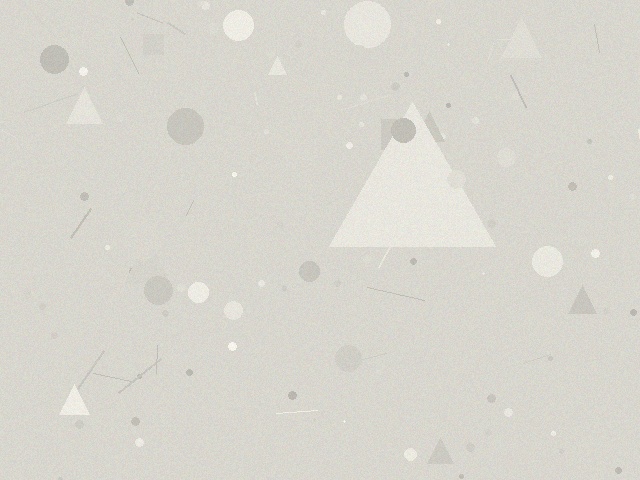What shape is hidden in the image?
A triangle is hidden in the image.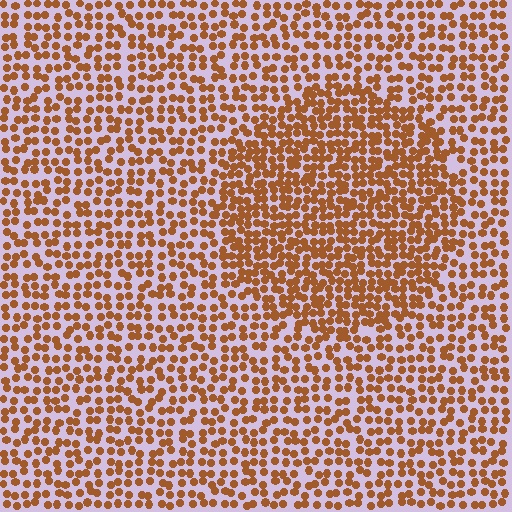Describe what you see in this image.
The image contains small brown elements arranged at two different densities. A circle-shaped region is visible where the elements are more densely packed than the surrounding area.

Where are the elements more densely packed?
The elements are more densely packed inside the circle boundary.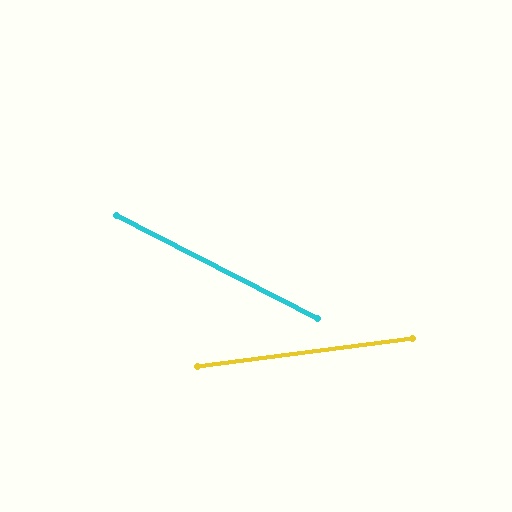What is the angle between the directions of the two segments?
Approximately 35 degrees.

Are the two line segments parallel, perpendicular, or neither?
Neither parallel nor perpendicular — they differ by about 35°.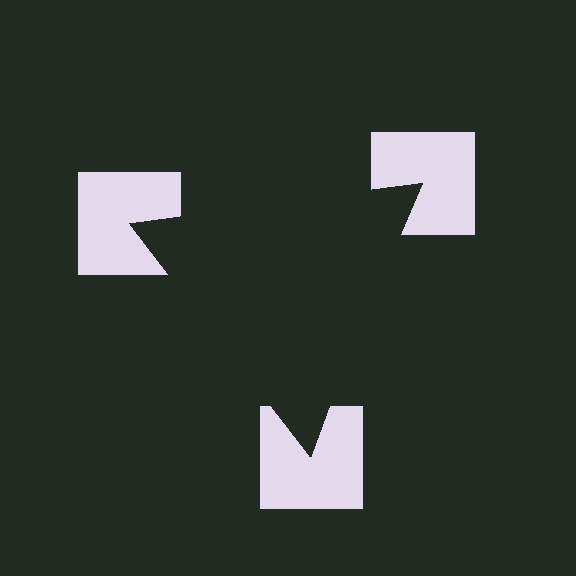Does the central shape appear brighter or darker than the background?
It typically appears slightly darker than the background, even though no actual brightness change is drawn.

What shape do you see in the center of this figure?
An illusory triangle — its edges are inferred from the aligned wedge cuts in the notched squares, not physically drawn.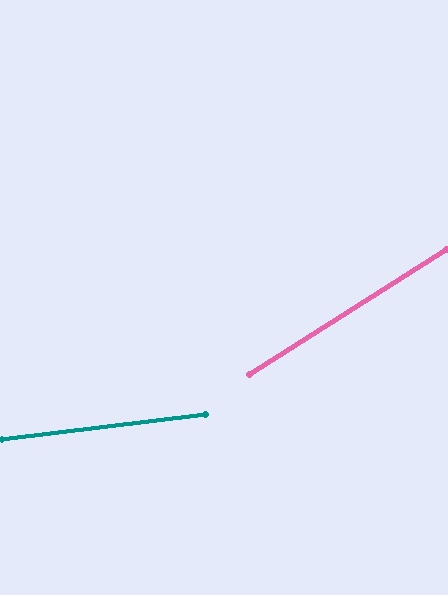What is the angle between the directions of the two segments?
Approximately 25 degrees.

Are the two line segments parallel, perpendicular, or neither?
Neither parallel nor perpendicular — they differ by about 25°.